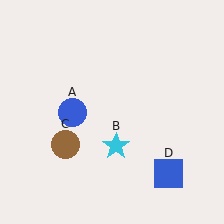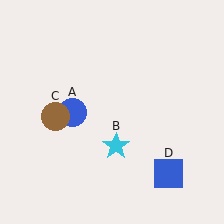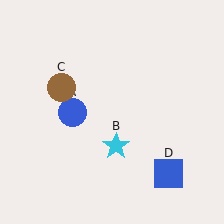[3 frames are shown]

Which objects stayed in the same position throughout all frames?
Blue circle (object A) and cyan star (object B) and blue square (object D) remained stationary.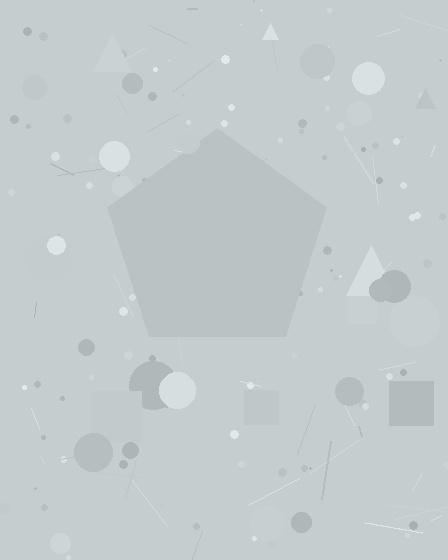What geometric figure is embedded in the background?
A pentagon is embedded in the background.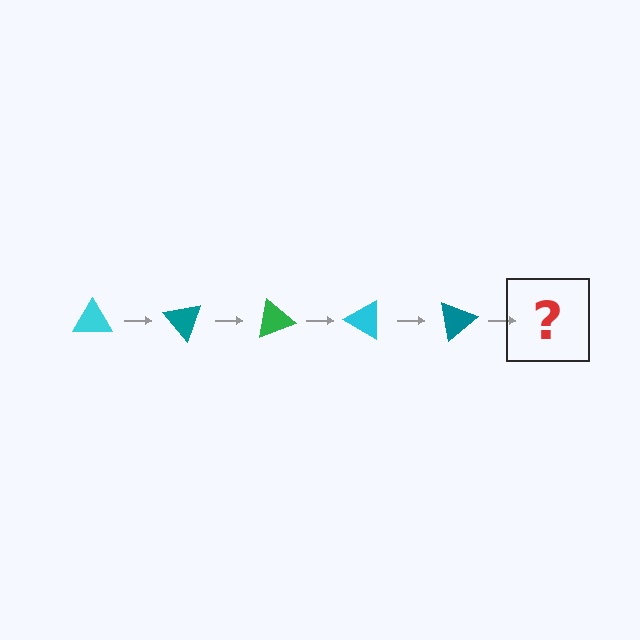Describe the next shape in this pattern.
It should be a green triangle, rotated 250 degrees from the start.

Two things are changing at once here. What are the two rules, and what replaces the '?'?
The two rules are that it rotates 50 degrees each step and the color cycles through cyan, teal, and green. The '?' should be a green triangle, rotated 250 degrees from the start.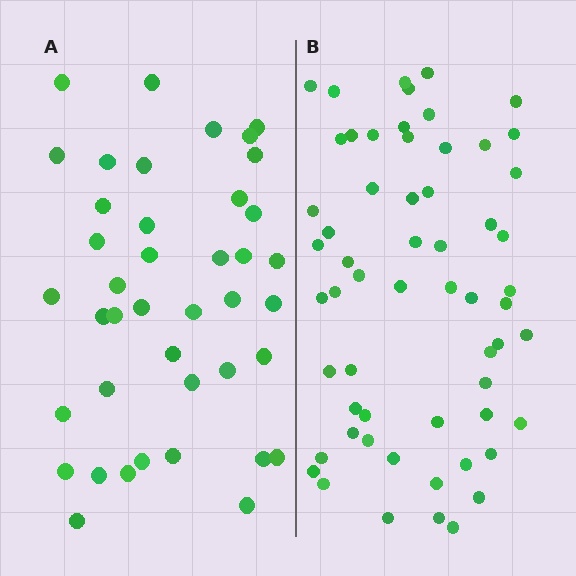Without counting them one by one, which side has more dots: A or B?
Region B (the right region) has more dots.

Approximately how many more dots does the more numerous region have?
Region B has approximately 20 more dots than region A.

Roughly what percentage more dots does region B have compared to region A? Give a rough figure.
About 45% more.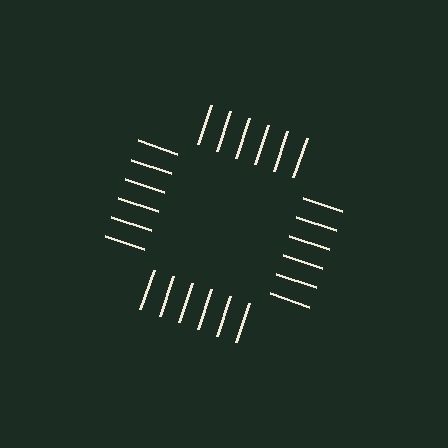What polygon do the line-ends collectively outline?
An illusory square — the line segments terminate on its edges but no continuous stroke is drawn.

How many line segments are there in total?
24 — 6 along each of the 4 edges.